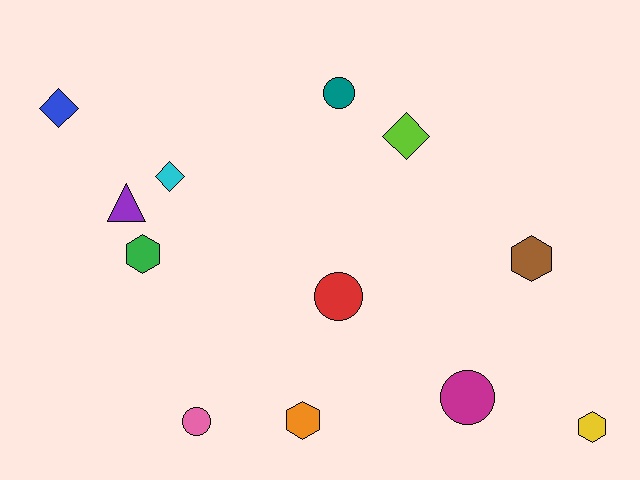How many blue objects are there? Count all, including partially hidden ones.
There is 1 blue object.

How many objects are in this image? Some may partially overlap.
There are 12 objects.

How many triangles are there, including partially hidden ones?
There is 1 triangle.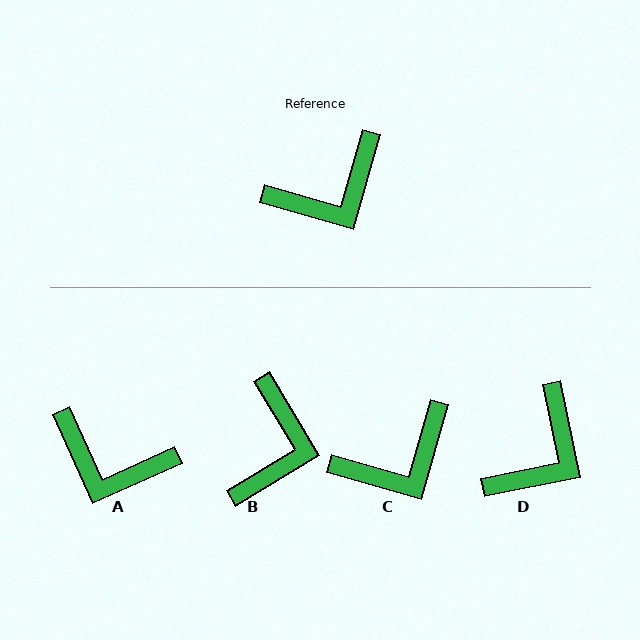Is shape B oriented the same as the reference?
No, it is off by about 47 degrees.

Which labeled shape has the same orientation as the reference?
C.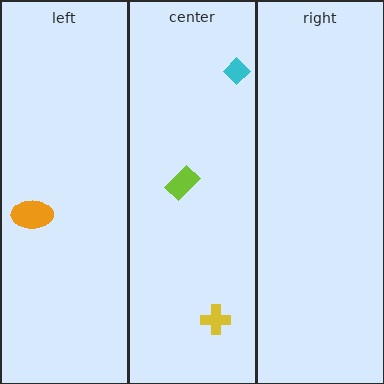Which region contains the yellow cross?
The center region.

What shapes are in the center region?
The cyan diamond, the lime rectangle, the yellow cross.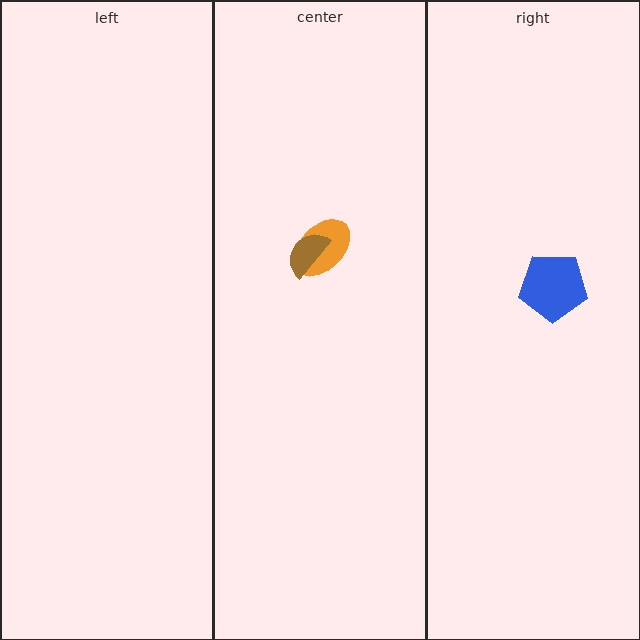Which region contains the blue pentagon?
The right region.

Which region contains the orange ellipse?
The center region.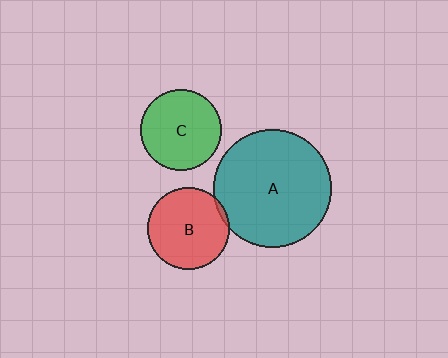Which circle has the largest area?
Circle A (teal).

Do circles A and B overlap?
Yes.